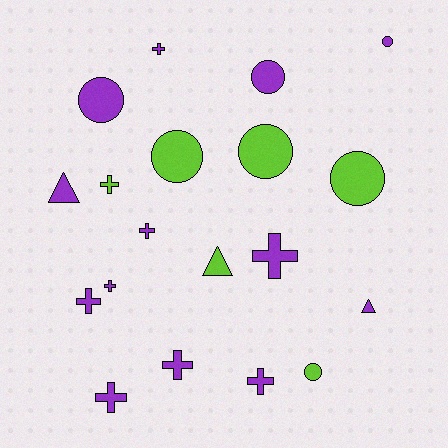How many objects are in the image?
There are 19 objects.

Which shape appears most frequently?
Cross, with 9 objects.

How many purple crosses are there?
There are 8 purple crosses.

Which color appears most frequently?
Purple, with 13 objects.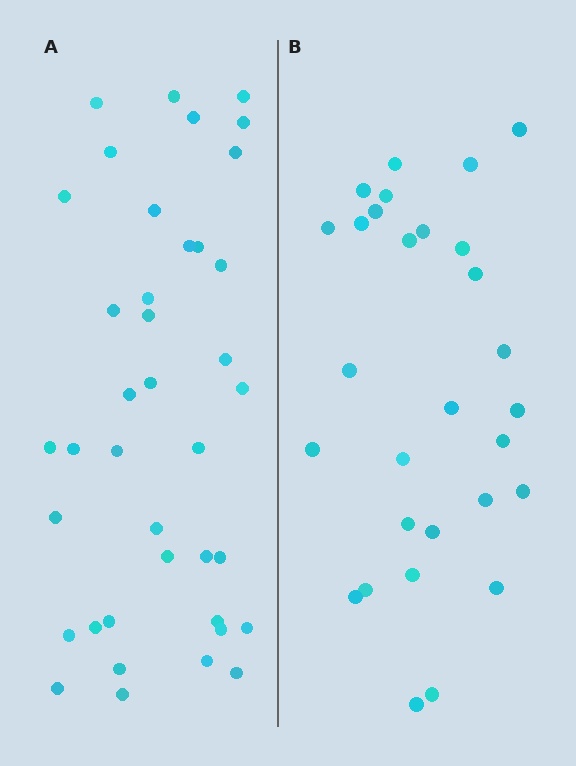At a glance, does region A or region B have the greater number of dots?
Region A (the left region) has more dots.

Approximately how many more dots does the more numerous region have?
Region A has roughly 10 or so more dots than region B.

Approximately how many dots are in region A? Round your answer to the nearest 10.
About 40 dots. (The exact count is 39, which rounds to 40.)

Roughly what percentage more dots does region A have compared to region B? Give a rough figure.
About 35% more.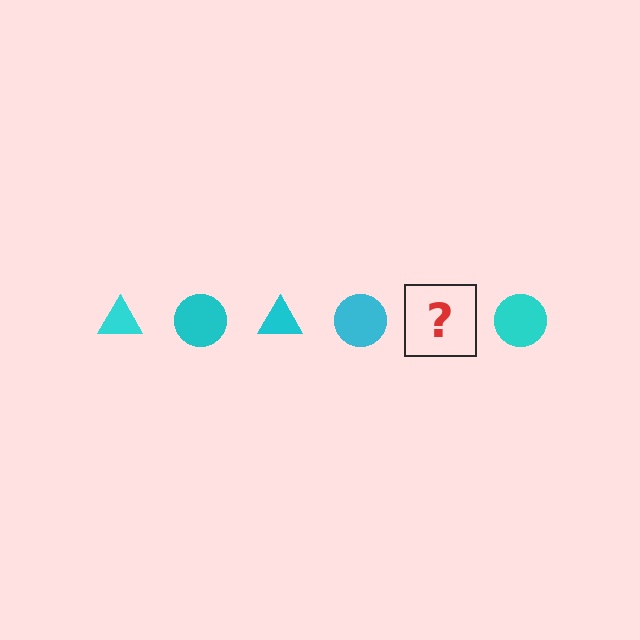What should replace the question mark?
The question mark should be replaced with a cyan triangle.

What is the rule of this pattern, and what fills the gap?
The rule is that the pattern cycles through triangle, circle shapes in cyan. The gap should be filled with a cyan triangle.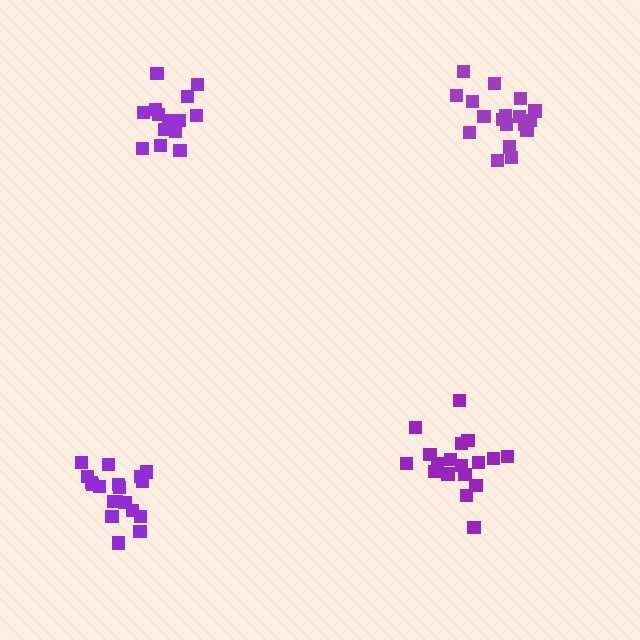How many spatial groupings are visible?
There are 4 spatial groupings.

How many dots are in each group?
Group 1: 18 dots, Group 2: 19 dots, Group 3: 18 dots, Group 4: 14 dots (69 total).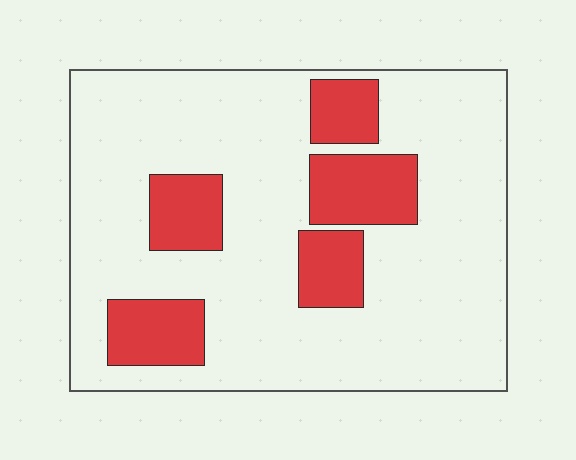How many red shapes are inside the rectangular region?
5.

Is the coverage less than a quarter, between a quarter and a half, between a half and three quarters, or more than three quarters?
Less than a quarter.